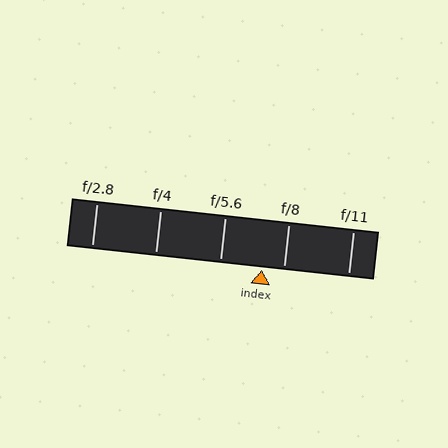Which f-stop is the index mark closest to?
The index mark is closest to f/8.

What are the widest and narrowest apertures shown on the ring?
The widest aperture shown is f/2.8 and the narrowest is f/11.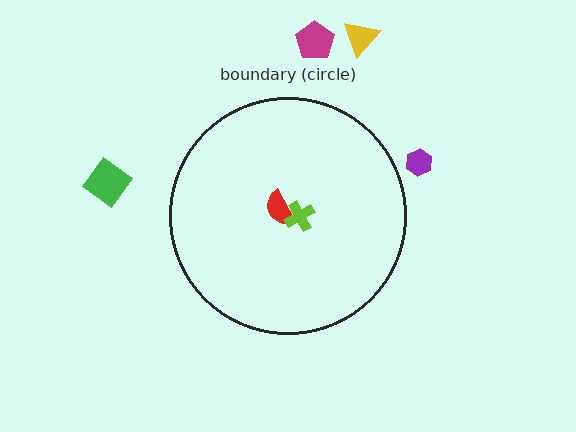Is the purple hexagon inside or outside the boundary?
Outside.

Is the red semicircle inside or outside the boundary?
Inside.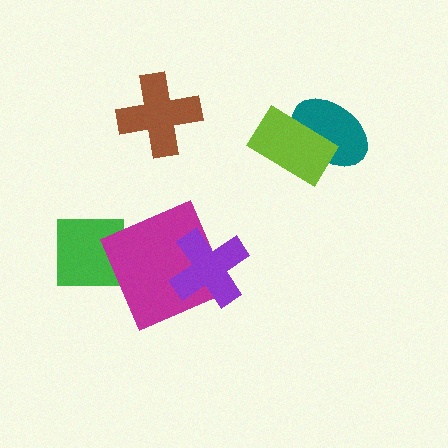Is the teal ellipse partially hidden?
Yes, it is partially covered by another shape.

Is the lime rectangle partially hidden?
No, no other shape covers it.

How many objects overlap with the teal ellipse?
1 object overlaps with the teal ellipse.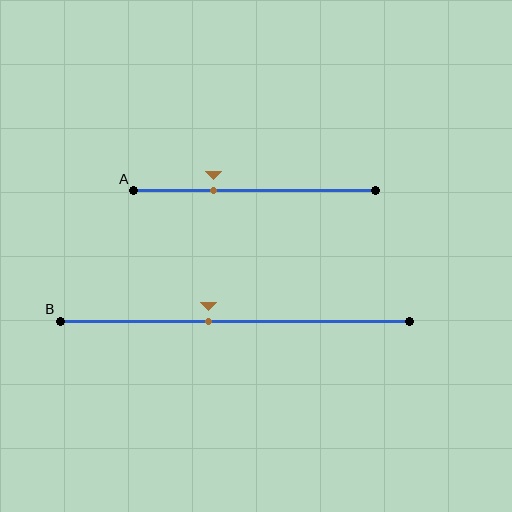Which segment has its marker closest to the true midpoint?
Segment B has its marker closest to the true midpoint.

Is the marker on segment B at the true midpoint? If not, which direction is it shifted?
No, the marker on segment B is shifted to the left by about 7% of the segment length.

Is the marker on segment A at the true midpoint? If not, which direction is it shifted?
No, the marker on segment A is shifted to the left by about 17% of the segment length.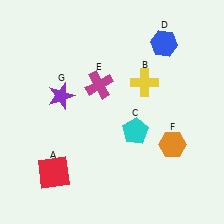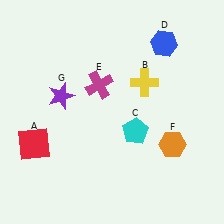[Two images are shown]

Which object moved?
The red square (A) moved up.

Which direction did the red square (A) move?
The red square (A) moved up.